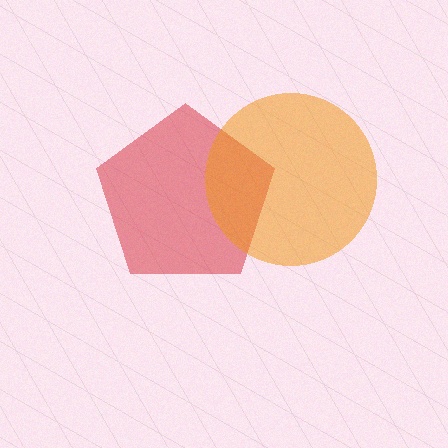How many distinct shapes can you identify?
There are 2 distinct shapes: a red pentagon, an orange circle.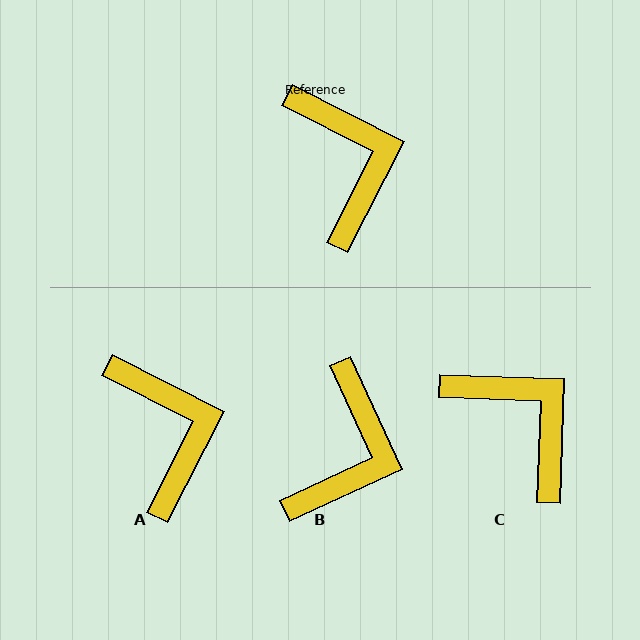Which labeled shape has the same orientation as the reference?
A.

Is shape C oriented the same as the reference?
No, it is off by about 25 degrees.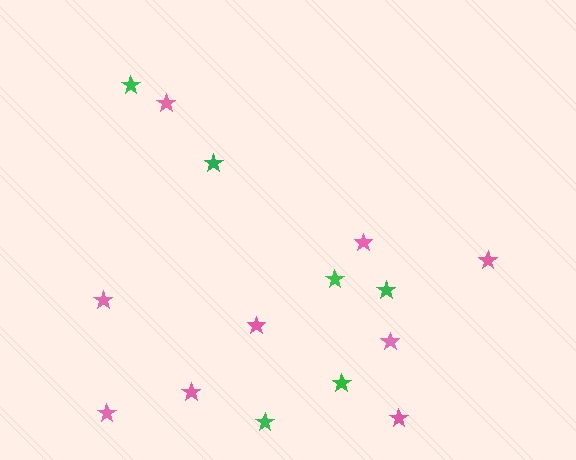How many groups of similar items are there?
There are 2 groups: one group of pink stars (9) and one group of green stars (6).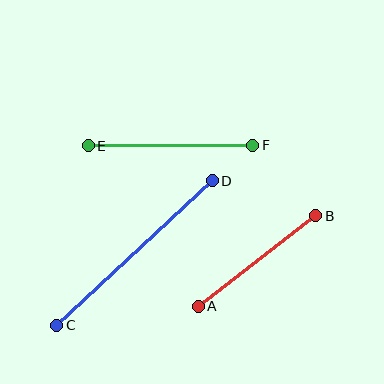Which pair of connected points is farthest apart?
Points C and D are farthest apart.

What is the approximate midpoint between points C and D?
The midpoint is at approximately (134, 253) pixels.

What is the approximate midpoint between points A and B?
The midpoint is at approximately (257, 261) pixels.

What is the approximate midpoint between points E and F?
The midpoint is at approximately (171, 146) pixels.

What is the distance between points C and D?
The distance is approximately 212 pixels.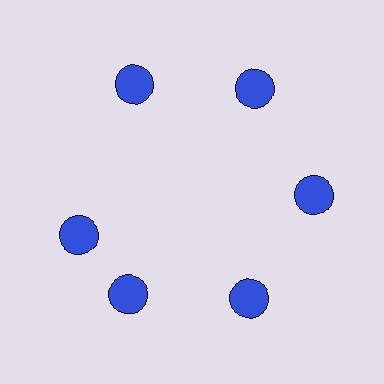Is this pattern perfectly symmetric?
No. The 6 blue circles are arranged in a ring, but one element near the 9 o'clock position is rotated out of alignment along the ring, breaking the 6-fold rotational symmetry.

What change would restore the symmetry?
The symmetry would be restored by rotating it back into even spacing with its neighbors so that all 6 circles sit at equal angles and equal distance from the center.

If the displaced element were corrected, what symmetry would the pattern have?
It would have 6-fold rotational symmetry — the pattern would map onto itself every 60 degrees.